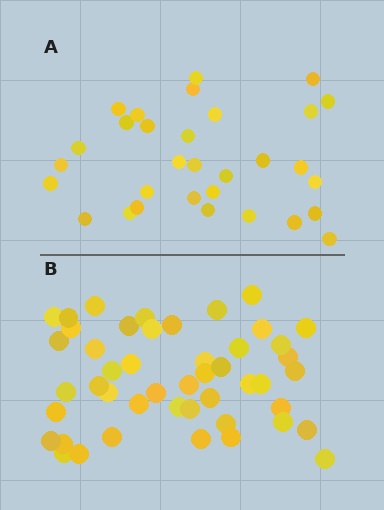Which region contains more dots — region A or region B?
Region B (the bottom region) has more dots.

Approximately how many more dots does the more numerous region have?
Region B has approximately 15 more dots than region A.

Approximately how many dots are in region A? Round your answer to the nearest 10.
About 30 dots. (The exact count is 31, which rounds to 30.)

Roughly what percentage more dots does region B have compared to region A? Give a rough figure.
About 50% more.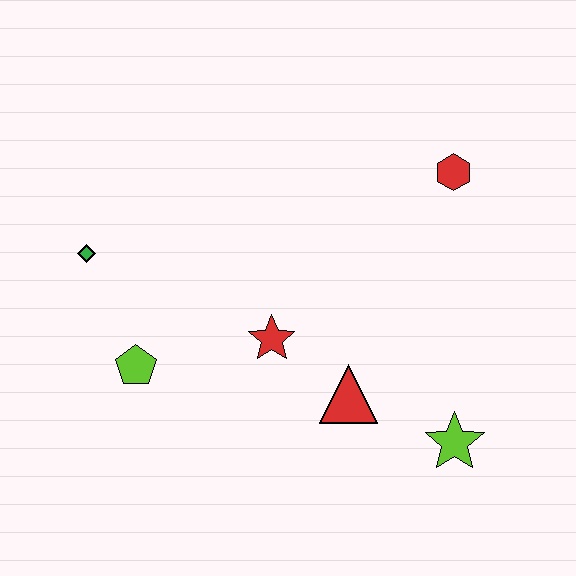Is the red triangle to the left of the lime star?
Yes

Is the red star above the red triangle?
Yes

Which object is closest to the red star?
The red triangle is closest to the red star.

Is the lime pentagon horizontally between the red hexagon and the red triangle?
No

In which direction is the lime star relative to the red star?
The lime star is to the right of the red star.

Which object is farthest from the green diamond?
The lime star is farthest from the green diamond.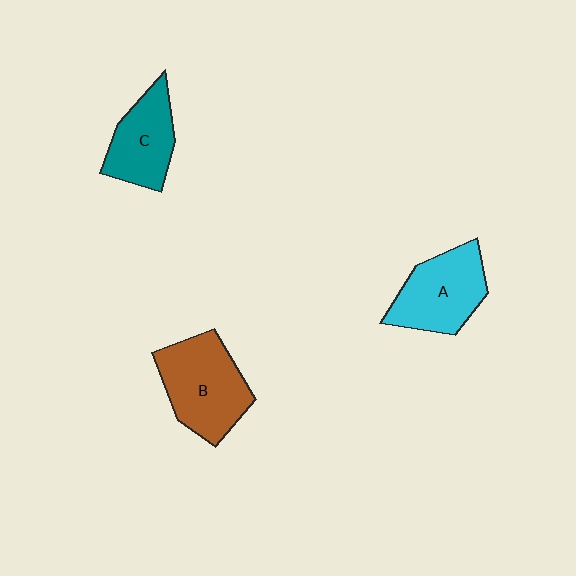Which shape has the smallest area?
Shape C (teal).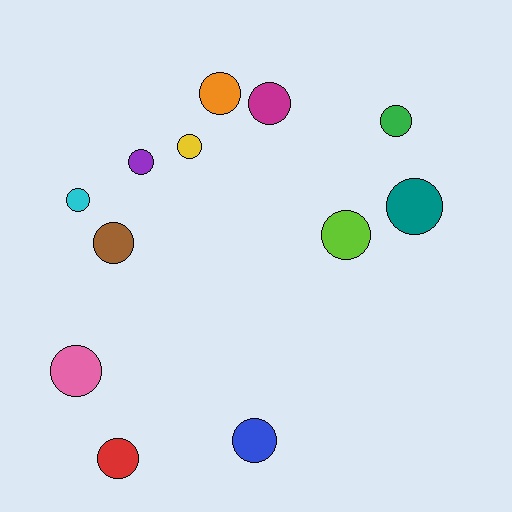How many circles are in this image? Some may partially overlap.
There are 12 circles.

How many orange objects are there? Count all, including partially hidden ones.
There is 1 orange object.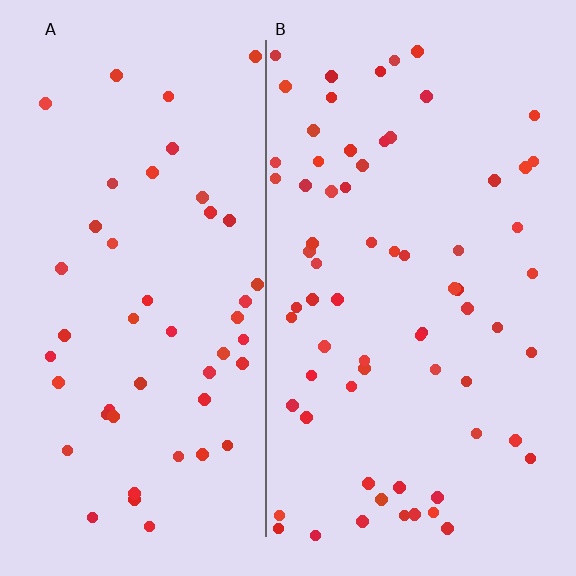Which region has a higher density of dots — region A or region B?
B (the right).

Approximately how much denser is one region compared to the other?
Approximately 1.4× — region B over region A.